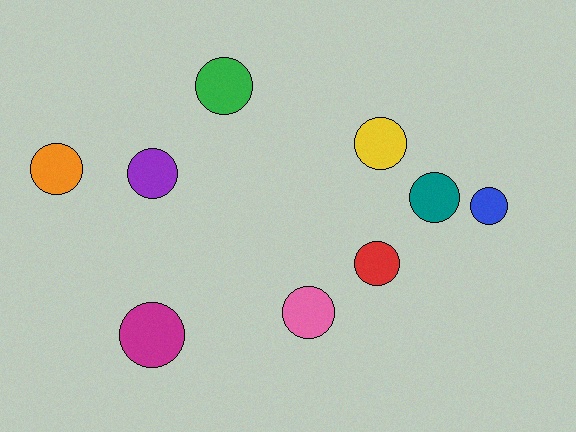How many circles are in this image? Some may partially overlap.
There are 9 circles.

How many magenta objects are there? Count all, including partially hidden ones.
There is 1 magenta object.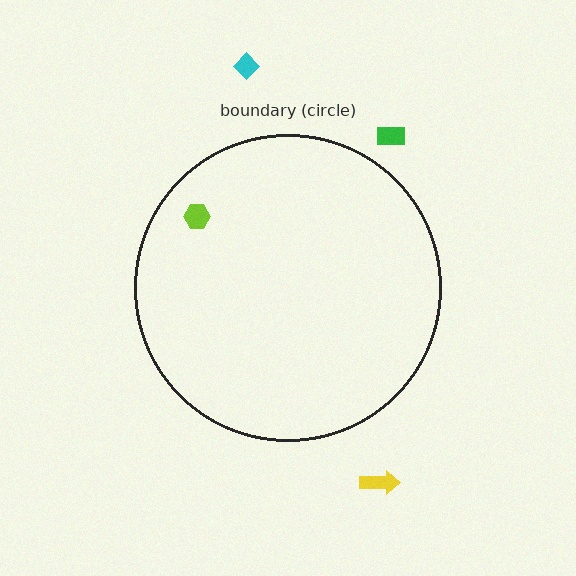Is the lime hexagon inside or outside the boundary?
Inside.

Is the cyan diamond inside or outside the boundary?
Outside.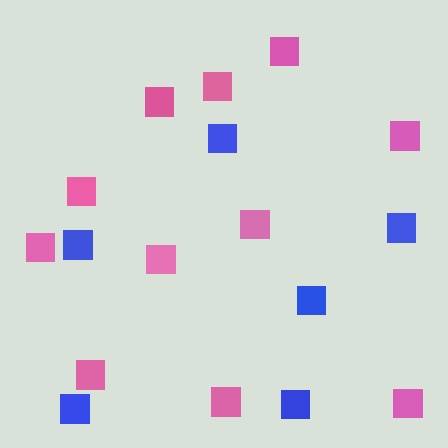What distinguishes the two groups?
There are 2 groups: one group of blue squares (6) and one group of pink squares (11).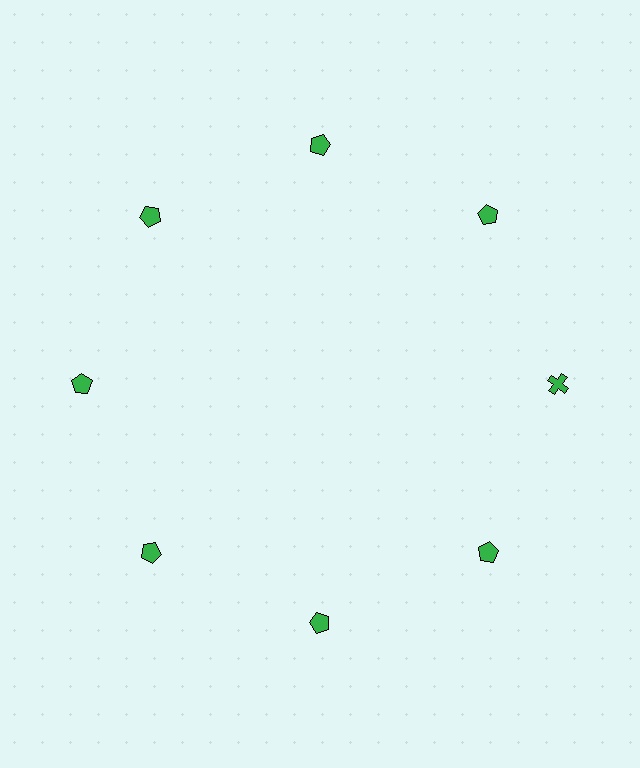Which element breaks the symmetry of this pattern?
The green cross at roughly the 3 o'clock position breaks the symmetry. All other shapes are green pentagons.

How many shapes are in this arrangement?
There are 8 shapes arranged in a ring pattern.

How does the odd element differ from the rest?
It has a different shape: cross instead of pentagon.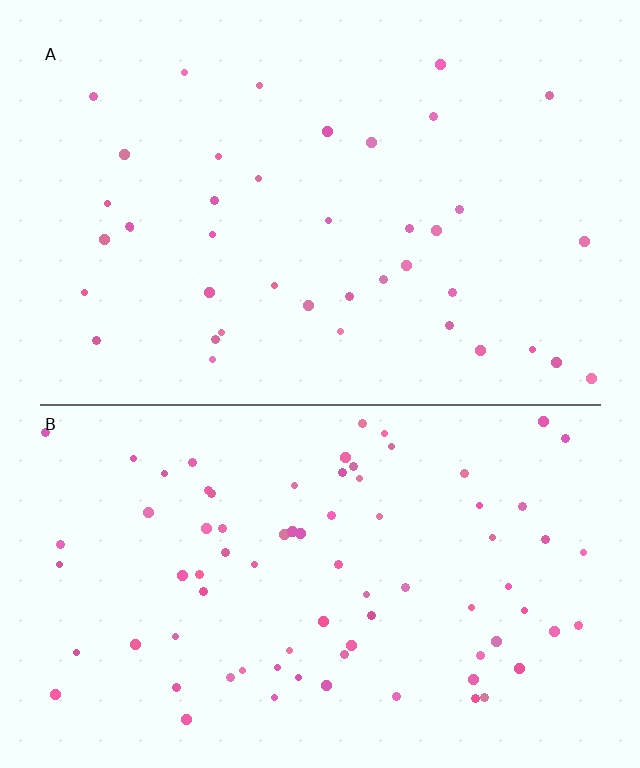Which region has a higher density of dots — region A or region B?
B (the bottom).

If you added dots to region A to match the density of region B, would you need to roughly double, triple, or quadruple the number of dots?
Approximately double.